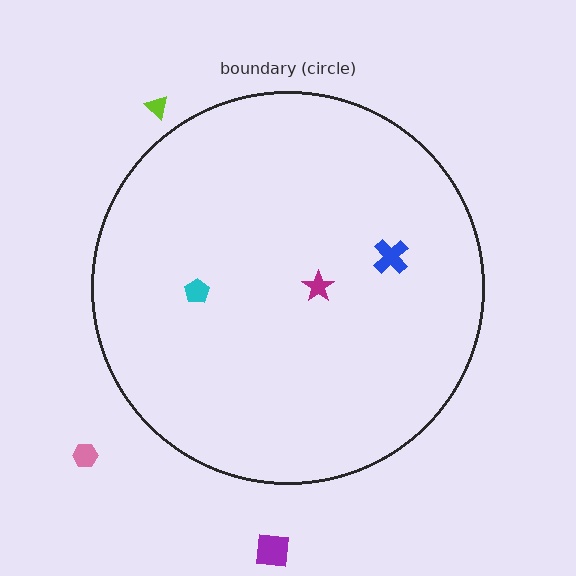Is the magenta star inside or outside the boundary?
Inside.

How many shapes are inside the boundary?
3 inside, 3 outside.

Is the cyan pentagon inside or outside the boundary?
Inside.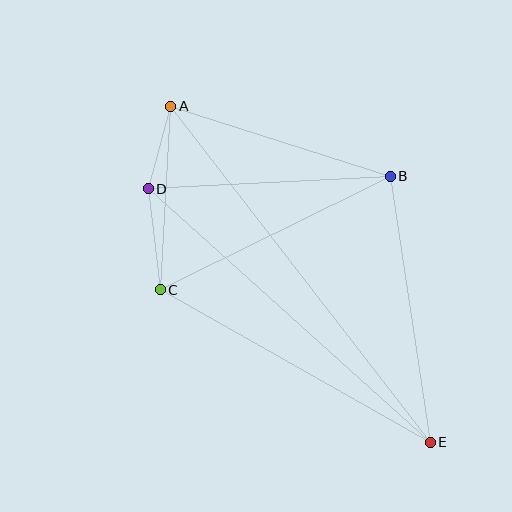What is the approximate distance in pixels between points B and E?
The distance between B and E is approximately 269 pixels.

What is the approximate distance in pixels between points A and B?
The distance between A and B is approximately 230 pixels.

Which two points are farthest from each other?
Points A and E are farthest from each other.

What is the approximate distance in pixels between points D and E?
The distance between D and E is approximately 379 pixels.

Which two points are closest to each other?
Points A and D are closest to each other.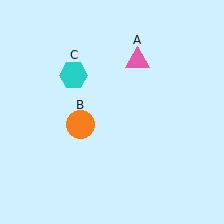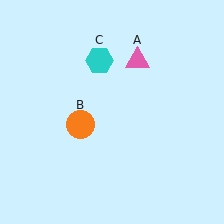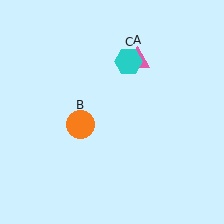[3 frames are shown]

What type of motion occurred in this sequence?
The cyan hexagon (object C) rotated clockwise around the center of the scene.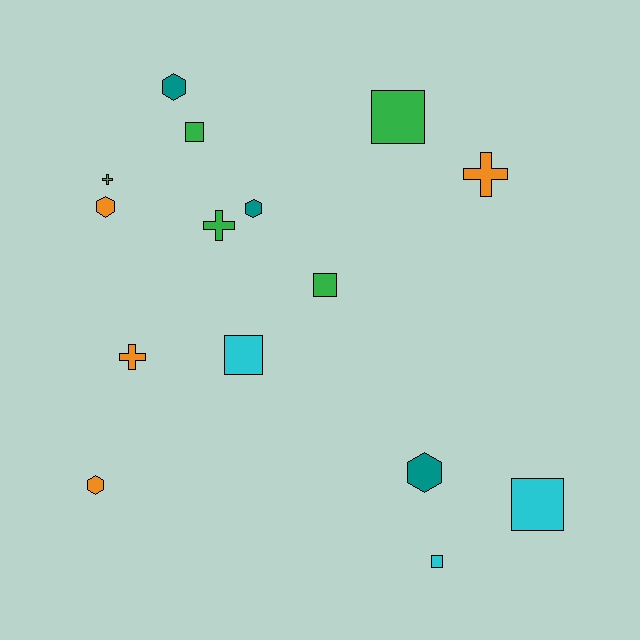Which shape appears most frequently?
Square, with 6 objects.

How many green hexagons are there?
There are no green hexagons.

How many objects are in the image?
There are 15 objects.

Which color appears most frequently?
Green, with 5 objects.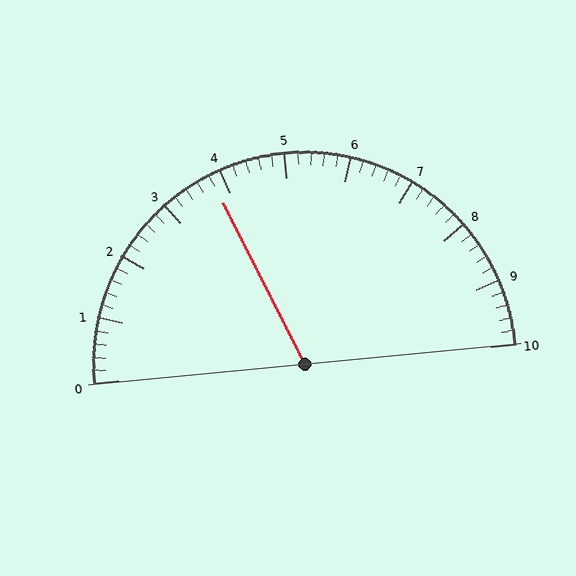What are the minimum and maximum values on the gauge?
The gauge ranges from 0 to 10.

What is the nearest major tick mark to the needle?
The nearest major tick mark is 4.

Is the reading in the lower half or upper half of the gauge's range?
The reading is in the lower half of the range (0 to 10).